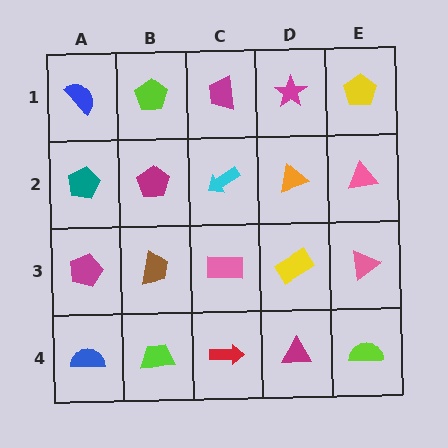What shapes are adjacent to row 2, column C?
A magenta trapezoid (row 1, column C), a pink rectangle (row 3, column C), a magenta pentagon (row 2, column B), an orange triangle (row 2, column D).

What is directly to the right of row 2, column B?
A cyan arrow.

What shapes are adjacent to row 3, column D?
An orange triangle (row 2, column D), a magenta triangle (row 4, column D), a pink rectangle (row 3, column C), a pink triangle (row 3, column E).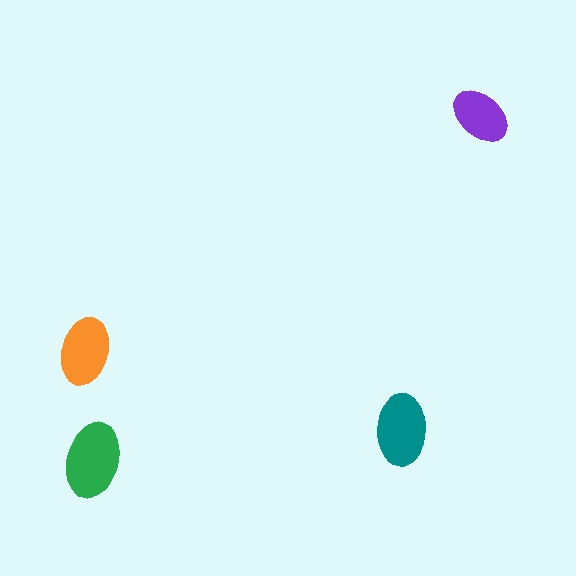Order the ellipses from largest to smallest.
the green one, the teal one, the orange one, the purple one.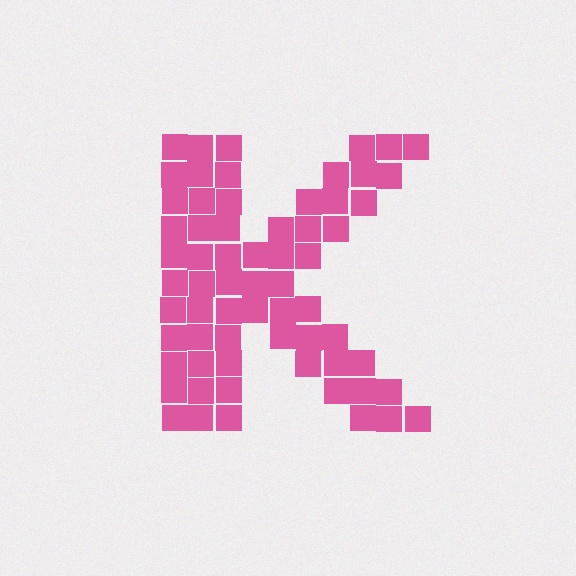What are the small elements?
The small elements are squares.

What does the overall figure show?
The overall figure shows the letter K.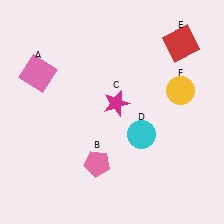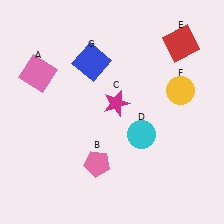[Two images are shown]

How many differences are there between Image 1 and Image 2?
There is 1 difference between the two images.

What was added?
A blue square (G) was added in Image 2.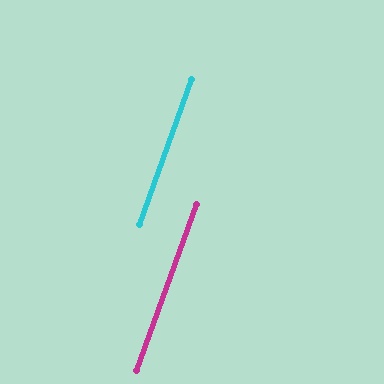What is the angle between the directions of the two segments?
Approximately 0 degrees.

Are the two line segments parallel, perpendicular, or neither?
Parallel — their directions differ by only 0.3°.